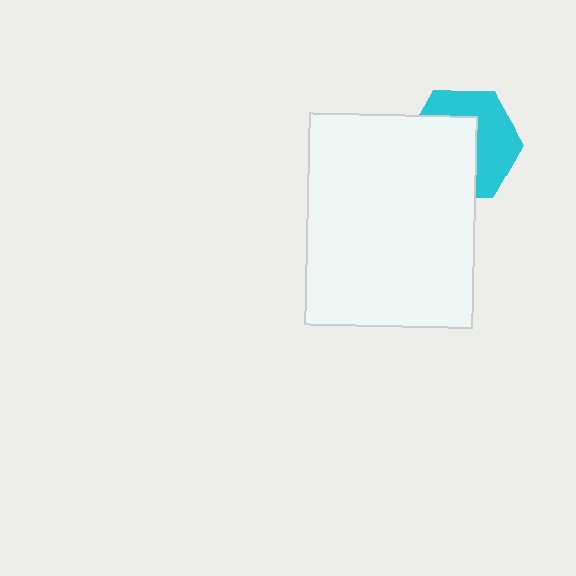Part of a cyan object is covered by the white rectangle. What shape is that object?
It is a hexagon.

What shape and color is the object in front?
The object in front is a white rectangle.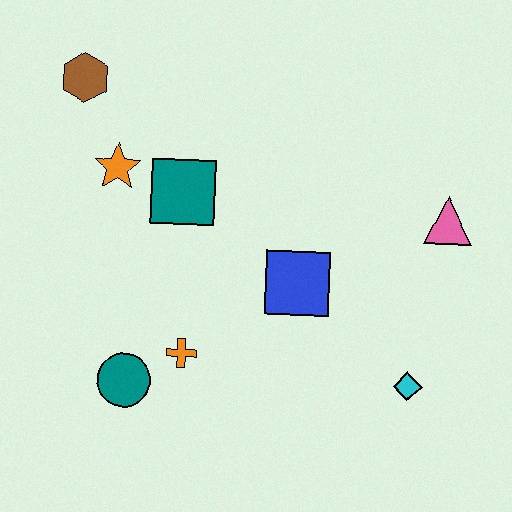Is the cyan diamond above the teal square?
No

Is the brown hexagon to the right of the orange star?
No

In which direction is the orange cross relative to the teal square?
The orange cross is below the teal square.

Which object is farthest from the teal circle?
The pink triangle is farthest from the teal circle.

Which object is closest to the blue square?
The orange cross is closest to the blue square.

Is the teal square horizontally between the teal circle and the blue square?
Yes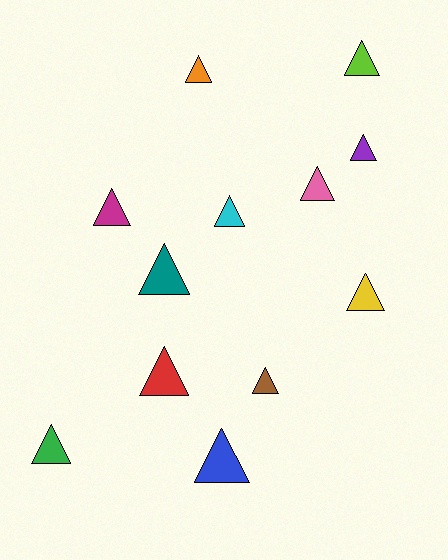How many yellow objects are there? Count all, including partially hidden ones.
There is 1 yellow object.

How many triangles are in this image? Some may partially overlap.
There are 12 triangles.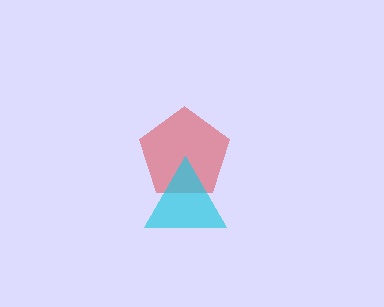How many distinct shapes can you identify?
There are 2 distinct shapes: a red pentagon, a cyan triangle.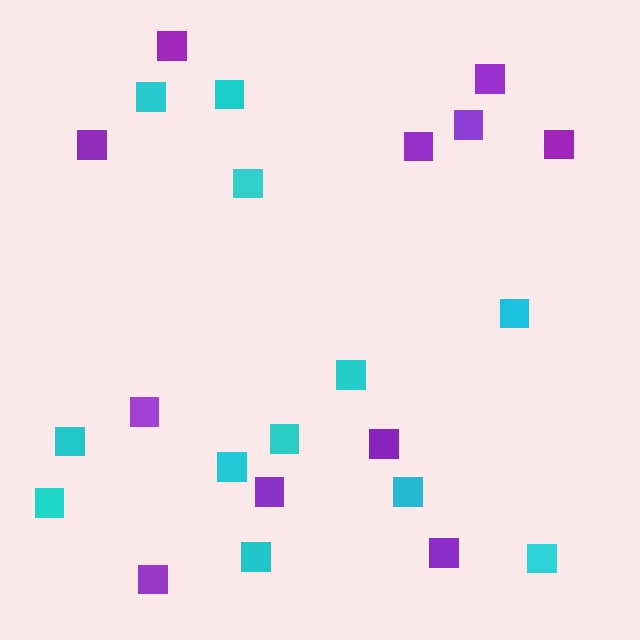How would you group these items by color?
There are 2 groups: one group of purple squares (11) and one group of cyan squares (12).